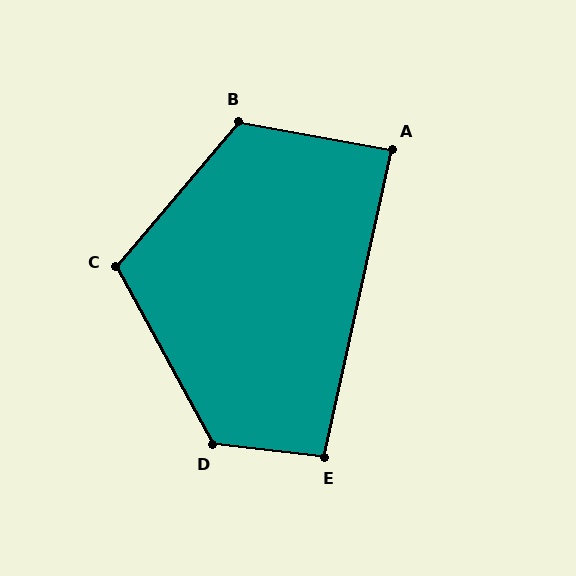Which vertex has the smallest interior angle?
A, at approximately 88 degrees.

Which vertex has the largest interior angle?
D, at approximately 125 degrees.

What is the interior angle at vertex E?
Approximately 96 degrees (obtuse).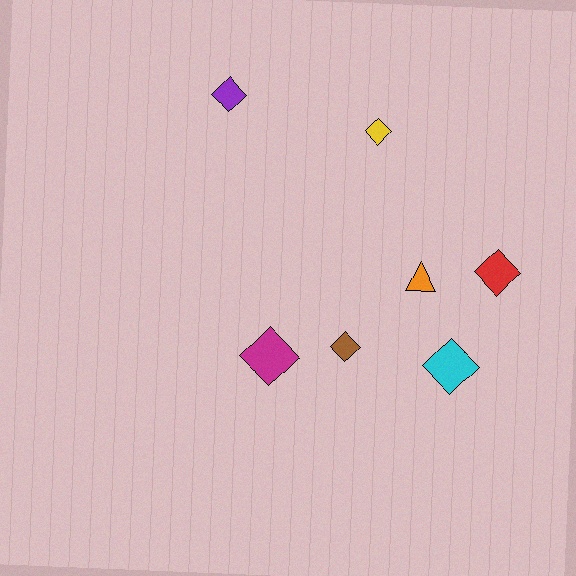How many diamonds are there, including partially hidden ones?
There are 6 diamonds.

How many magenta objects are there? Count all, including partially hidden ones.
There is 1 magenta object.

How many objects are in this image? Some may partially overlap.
There are 7 objects.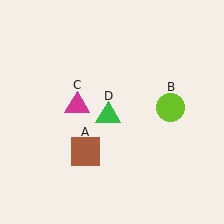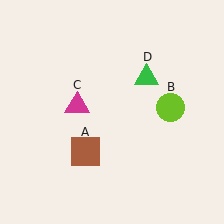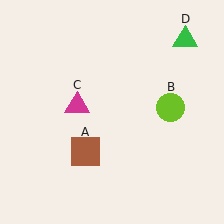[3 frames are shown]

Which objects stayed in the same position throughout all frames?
Brown square (object A) and lime circle (object B) and magenta triangle (object C) remained stationary.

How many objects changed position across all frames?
1 object changed position: green triangle (object D).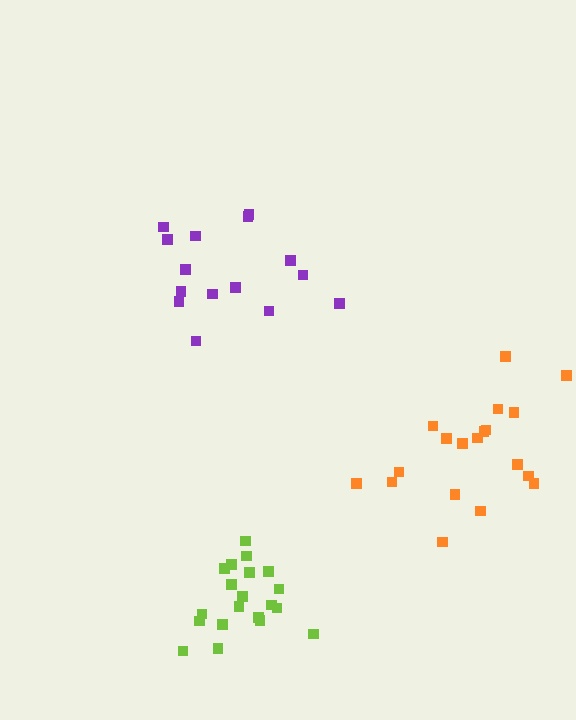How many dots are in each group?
Group 1: 15 dots, Group 2: 20 dots, Group 3: 19 dots (54 total).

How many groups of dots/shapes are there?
There are 3 groups.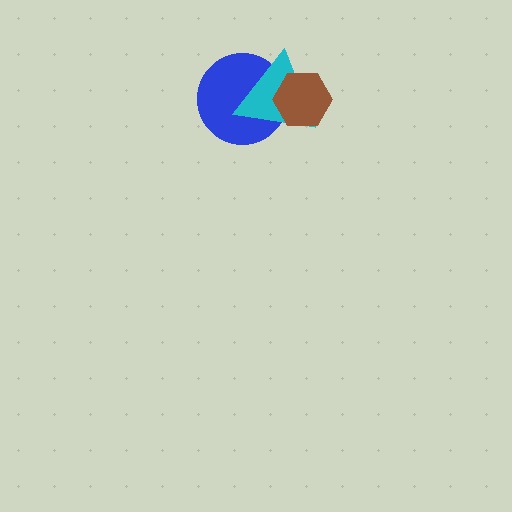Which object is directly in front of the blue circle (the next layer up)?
The cyan triangle is directly in front of the blue circle.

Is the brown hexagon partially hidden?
No, no other shape covers it.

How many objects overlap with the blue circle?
2 objects overlap with the blue circle.